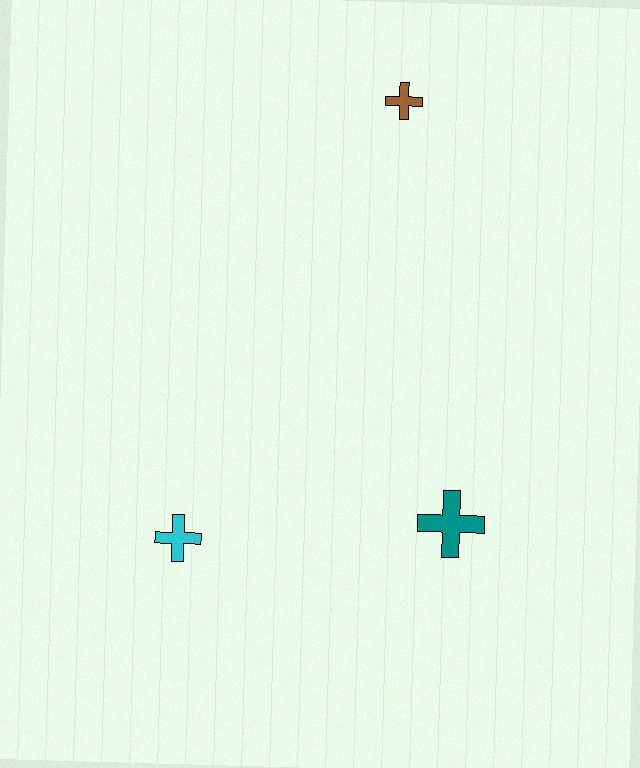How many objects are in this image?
There are 3 objects.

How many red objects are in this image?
There are no red objects.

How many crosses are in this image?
There are 3 crosses.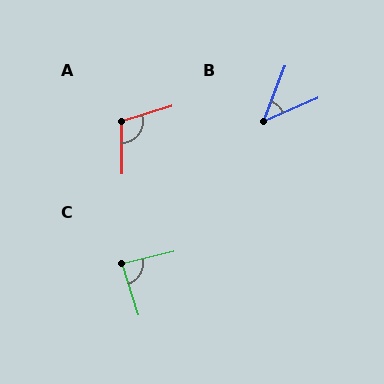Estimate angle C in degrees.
Approximately 85 degrees.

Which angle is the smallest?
B, at approximately 45 degrees.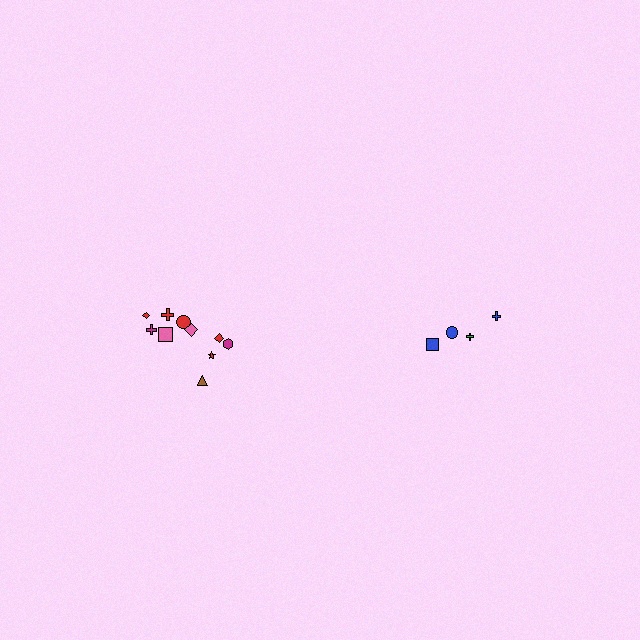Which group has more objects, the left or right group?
The left group.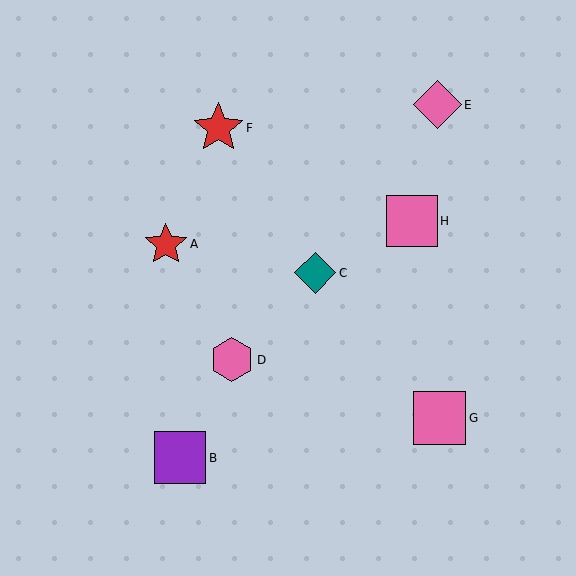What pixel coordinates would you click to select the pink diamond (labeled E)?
Click at (437, 105) to select the pink diamond E.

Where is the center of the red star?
The center of the red star is at (218, 128).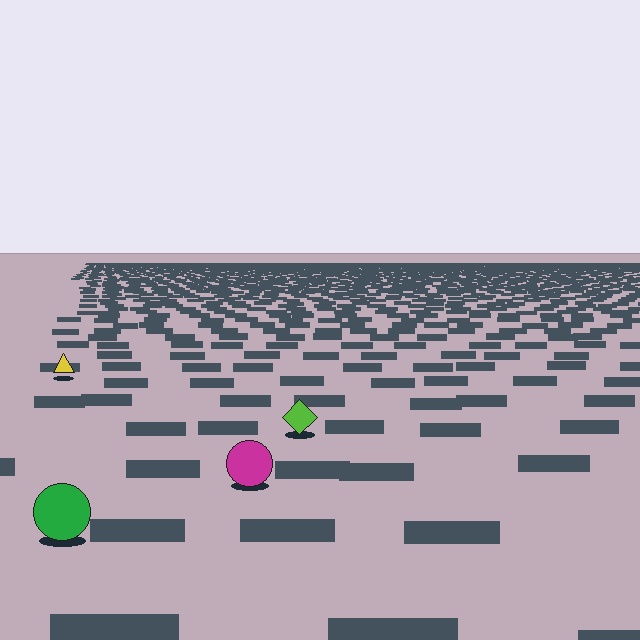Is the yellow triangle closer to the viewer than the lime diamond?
No. The lime diamond is closer — you can tell from the texture gradient: the ground texture is coarser near it.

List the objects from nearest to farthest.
From nearest to farthest: the green circle, the magenta circle, the lime diamond, the yellow triangle.